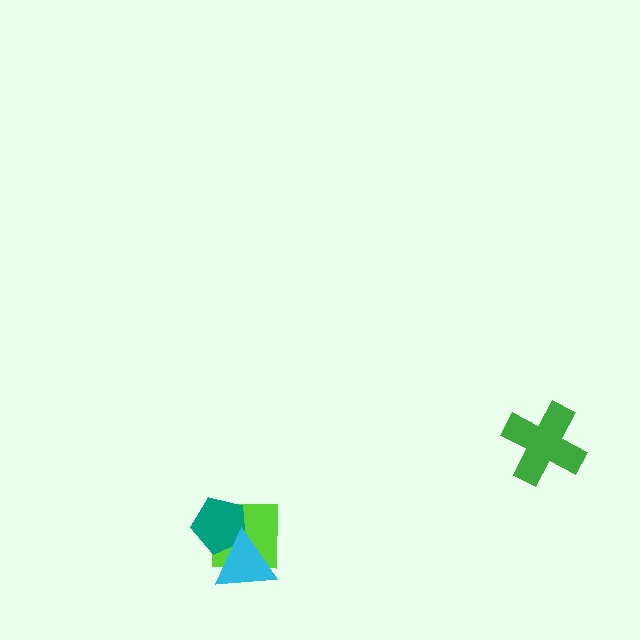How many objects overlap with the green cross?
0 objects overlap with the green cross.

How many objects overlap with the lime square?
2 objects overlap with the lime square.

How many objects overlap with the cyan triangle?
2 objects overlap with the cyan triangle.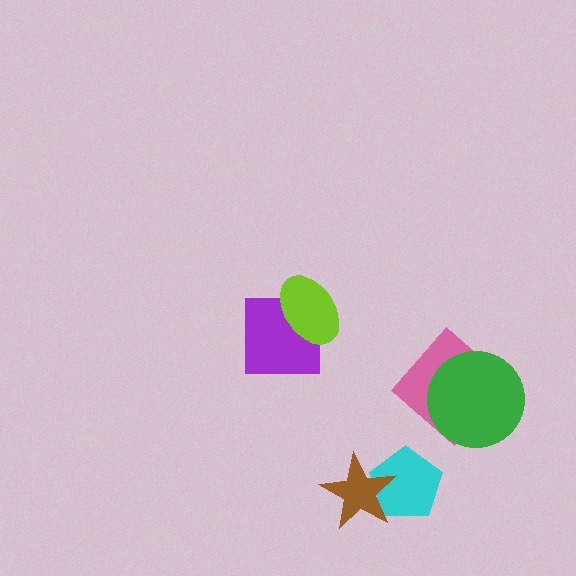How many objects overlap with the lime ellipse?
1 object overlaps with the lime ellipse.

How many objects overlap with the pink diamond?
1 object overlaps with the pink diamond.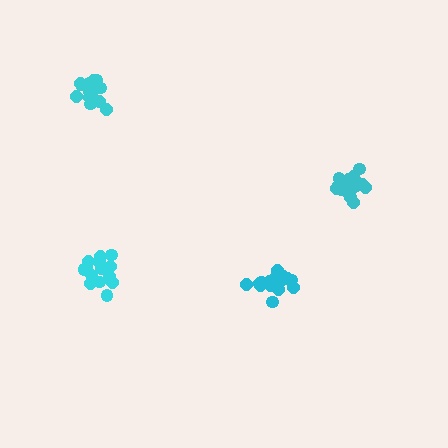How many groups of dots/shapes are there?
There are 4 groups.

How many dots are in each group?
Group 1: 17 dots, Group 2: 17 dots, Group 3: 15 dots, Group 4: 17 dots (66 total).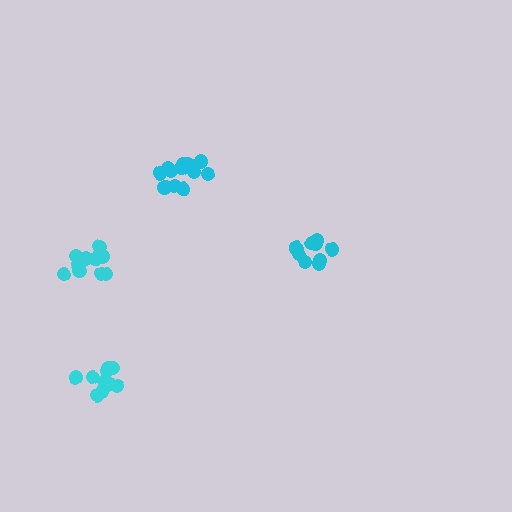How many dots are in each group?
Group 1: 11 dots, Group 2: 12 dots, Group 3: 12 dots, Group 4: 13 dots (48 total).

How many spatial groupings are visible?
There are 4 spatial groupings.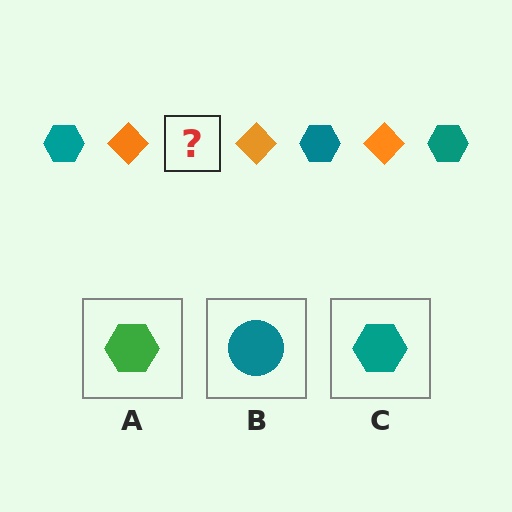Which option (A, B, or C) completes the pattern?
C.